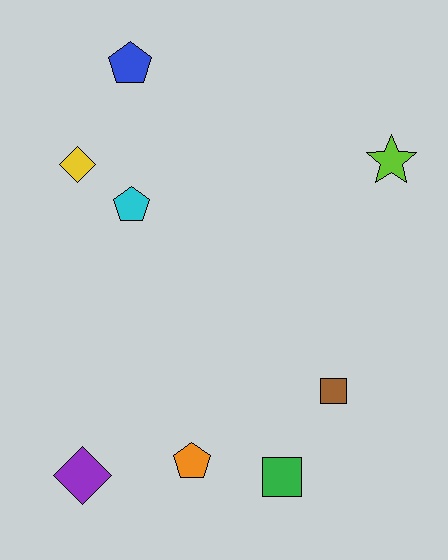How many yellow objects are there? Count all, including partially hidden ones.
There is 1 yellow object.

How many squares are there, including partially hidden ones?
There are 2 squares.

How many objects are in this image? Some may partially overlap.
There are 8 objects.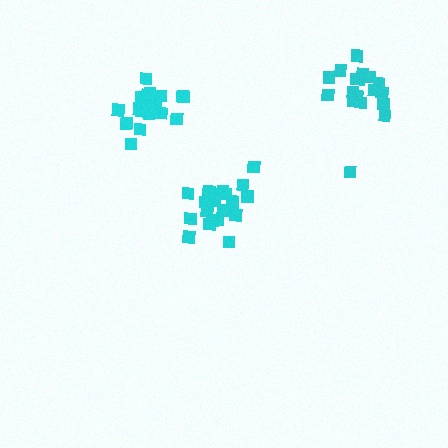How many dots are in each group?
Group 1: 20 dots, Group 2: 19 dots, Group 3: 20 dots (59 total).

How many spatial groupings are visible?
There are 3 spatial groupings.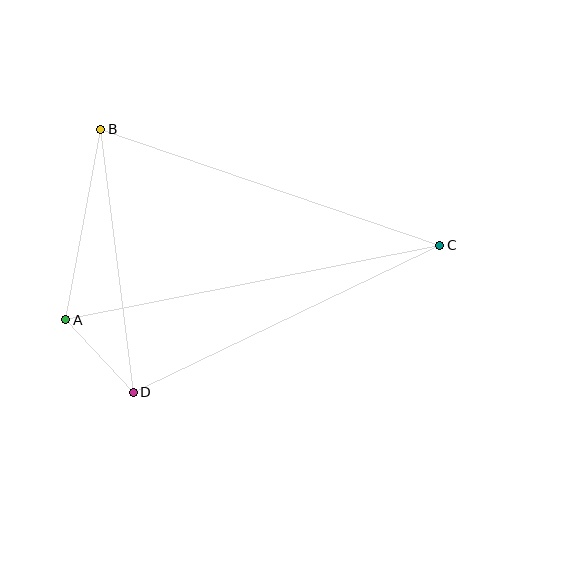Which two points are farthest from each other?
Points A and C are farthest from each other.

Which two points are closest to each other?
Points A and D are closest to each other.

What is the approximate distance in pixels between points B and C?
The distance between B and C is approximately 358 pixels.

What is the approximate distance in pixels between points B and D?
The distance between B and D is approximately 265 pixels.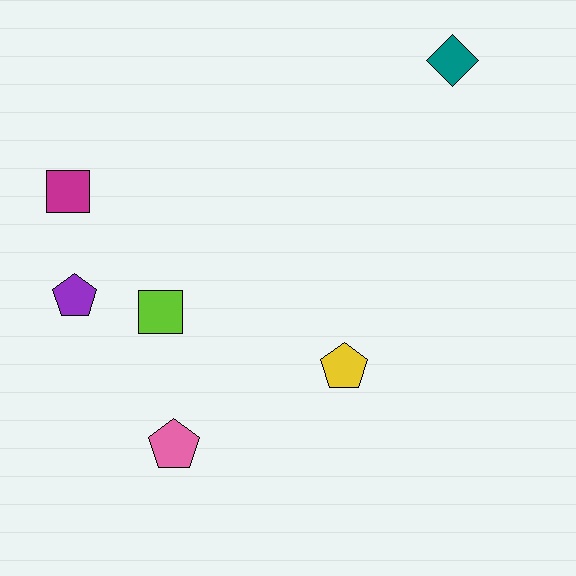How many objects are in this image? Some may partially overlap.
There are 6 objects.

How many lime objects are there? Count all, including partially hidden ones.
There is 1 lime object.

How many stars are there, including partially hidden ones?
There are no stars.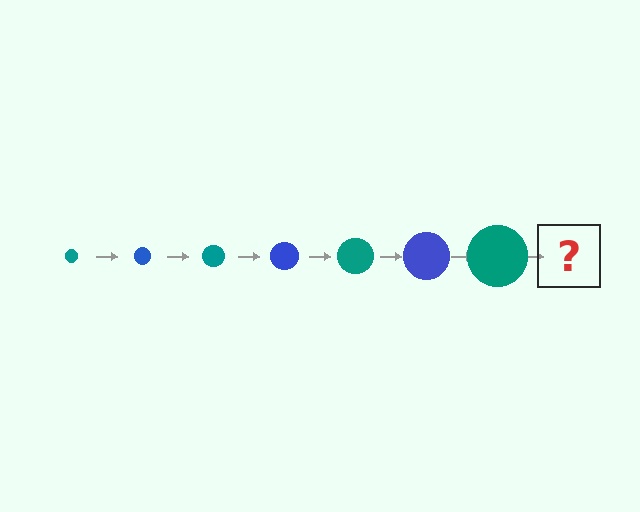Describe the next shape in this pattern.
It should be a blue circle, larger than the previous one.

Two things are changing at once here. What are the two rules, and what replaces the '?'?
The two rules are that the circle grows larger each step and the color cycles through teal and blue. The '?' should be a blue circle, larger than the previous one.